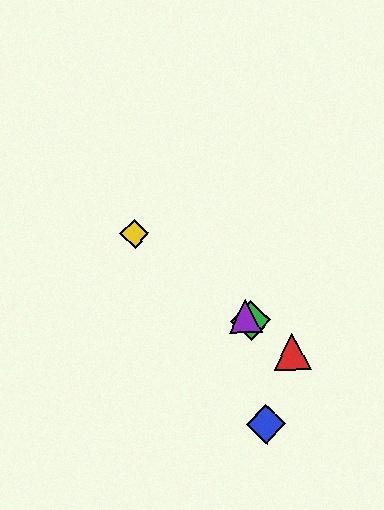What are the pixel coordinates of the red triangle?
The red triangle is at (292, 351).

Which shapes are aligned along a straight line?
The red triangle, the green diamond, the yellow diamond, the purple triangle are aligned along a straight line.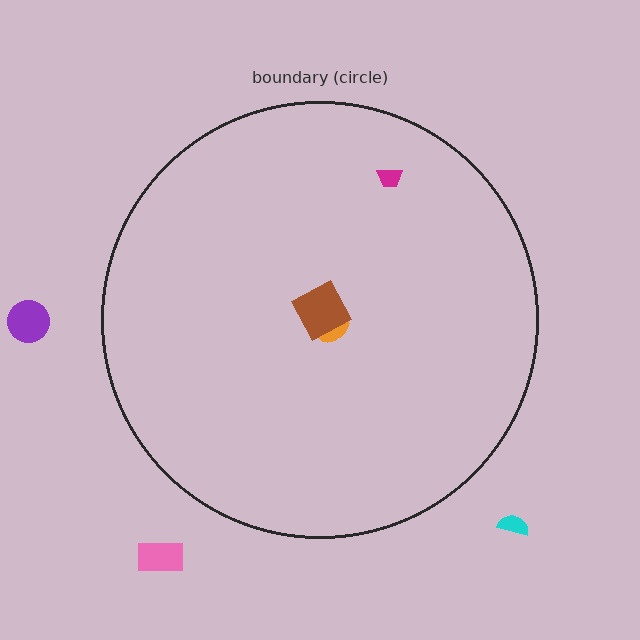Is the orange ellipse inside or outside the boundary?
Inside.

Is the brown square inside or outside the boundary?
Inside.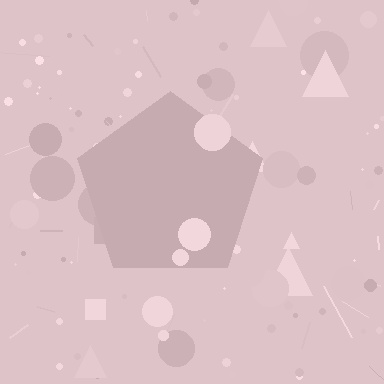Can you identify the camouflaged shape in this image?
The camouflaged shape is a pentagon.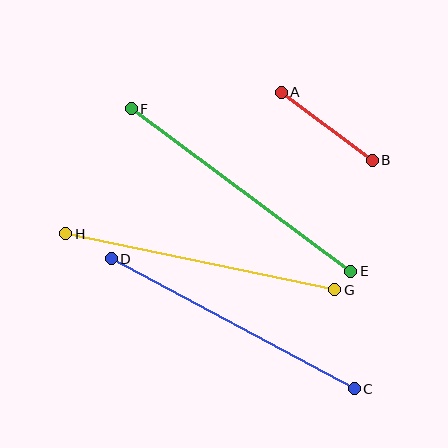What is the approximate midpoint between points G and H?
The midpoint is at approximately (200, 262) pixels.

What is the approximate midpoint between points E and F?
The midpoint is at approximately (241, 190) pixels.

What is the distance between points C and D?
The distance is approximately 276 pixels.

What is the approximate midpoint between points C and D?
The midpoint is at approximately (233, 324) pixels.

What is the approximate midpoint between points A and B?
The midpoint is at approximately (327, 126) pixels.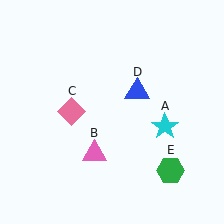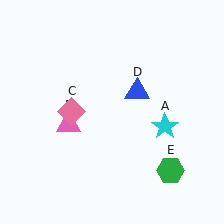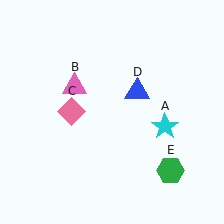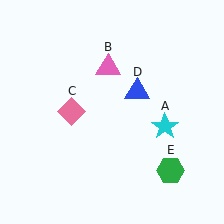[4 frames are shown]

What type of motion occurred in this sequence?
The pink triangle (object B) rotated clockwise around the center of the scene.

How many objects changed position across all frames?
1 object changed position: pink triangle (object B).